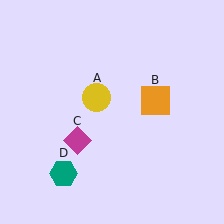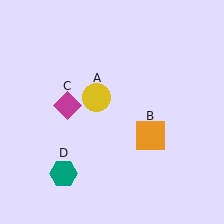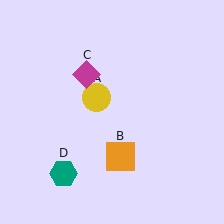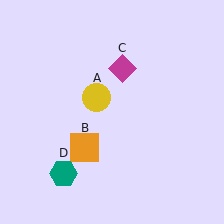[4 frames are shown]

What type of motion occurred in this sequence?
The orange square (object B), magenta diamond (object C) rotated clockwise around the center of the scene.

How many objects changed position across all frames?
2 objects changed position: orange square (object B), magenta diamond (object C).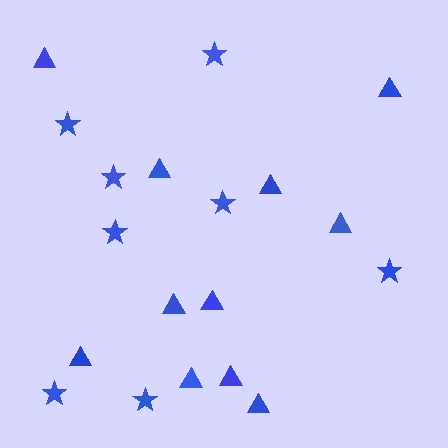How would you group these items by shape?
There are 2 groups: one group of triangles (11) and one group of stars (8).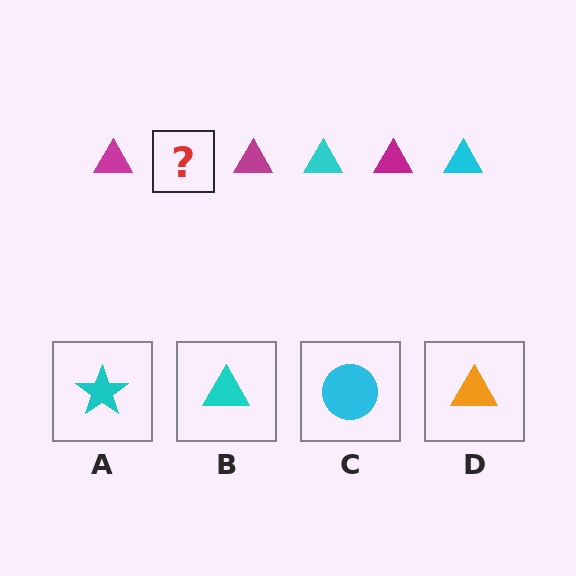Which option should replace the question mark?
Option B.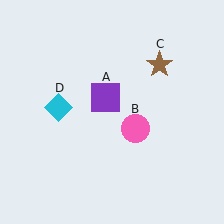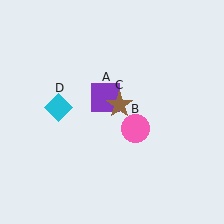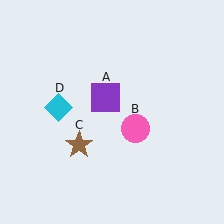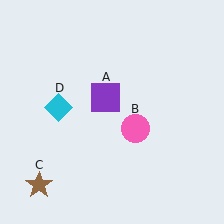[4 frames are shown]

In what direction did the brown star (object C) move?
The brown star (object C) moved down and to the left.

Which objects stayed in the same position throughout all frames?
Purple square (object A) and pink circle (object B) and cyan diamond (object D) remained stationary.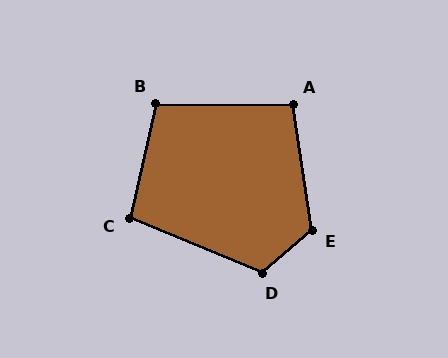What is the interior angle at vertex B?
Approximately 102 degrees (obtuse).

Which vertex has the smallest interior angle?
A, at approximately 99 degrees.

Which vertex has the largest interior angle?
E, at approximately 123 degrees.